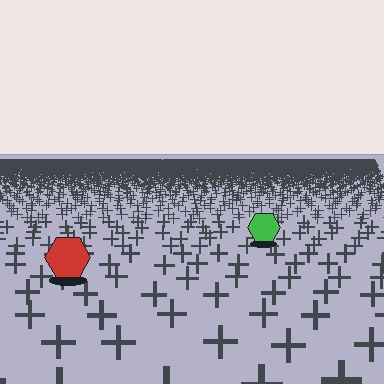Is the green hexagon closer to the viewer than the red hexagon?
No. The red hexagon is closer — you can tell from the texture gradient: the ground texture is coarser near it.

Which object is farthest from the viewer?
The green hexagon is farthest from the viewer. It appears smaller and the ground texture around it is denser.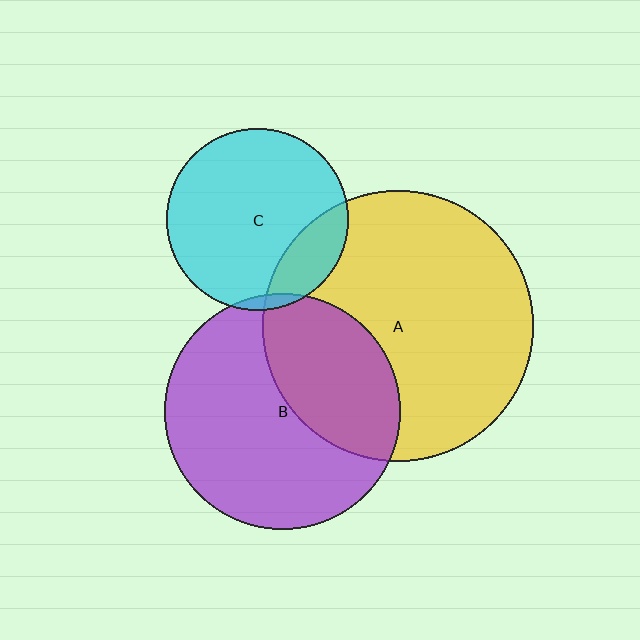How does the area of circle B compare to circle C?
Approximately 1.7 times.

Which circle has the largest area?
Circle A (yellow).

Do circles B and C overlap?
Yes.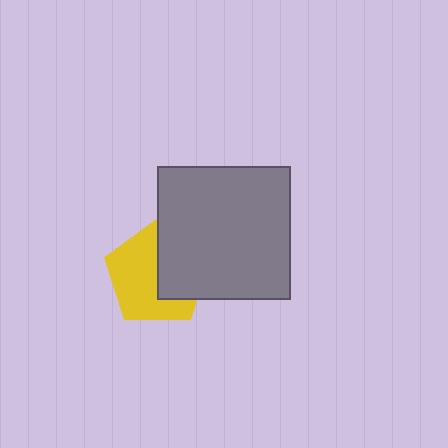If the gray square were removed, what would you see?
You would see the complete yellow pentagon.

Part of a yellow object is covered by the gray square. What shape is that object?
It is a pentagon.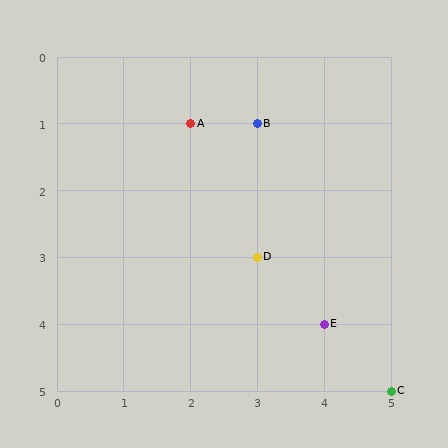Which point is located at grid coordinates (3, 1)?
Point B is at (3, 1).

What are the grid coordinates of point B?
Point B is at grid coordinates (3, 1).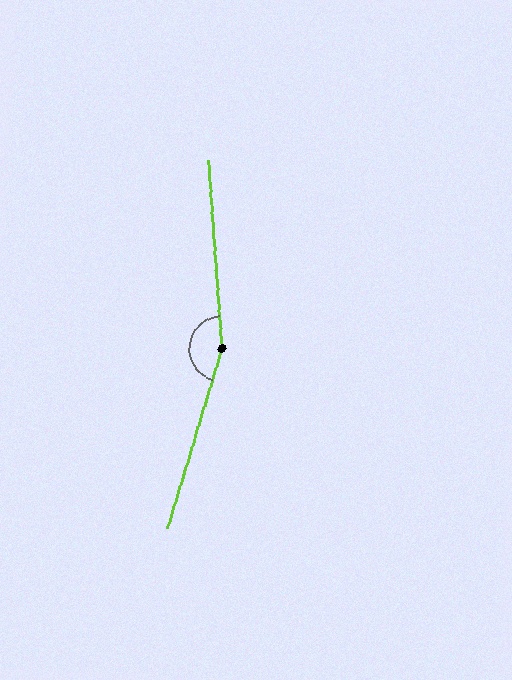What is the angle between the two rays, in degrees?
Approximately 159 degrees.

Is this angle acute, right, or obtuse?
It is obtuse.